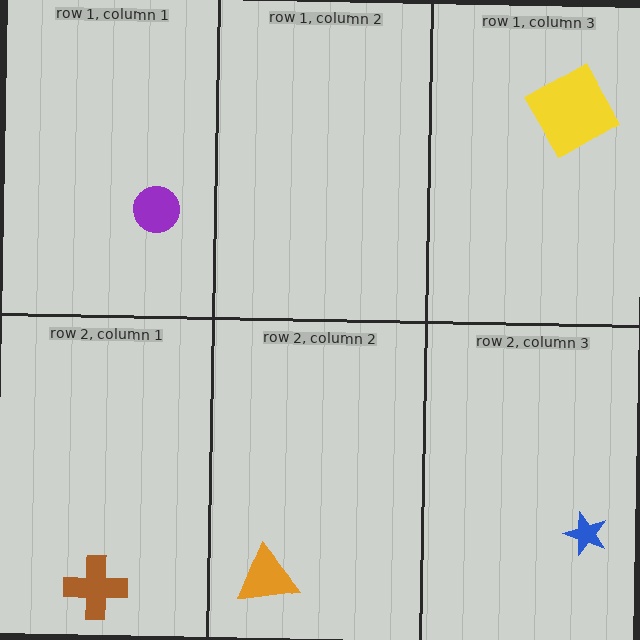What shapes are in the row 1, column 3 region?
The yellow diamond.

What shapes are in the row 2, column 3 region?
The blue star.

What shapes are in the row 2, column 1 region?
The brown cross.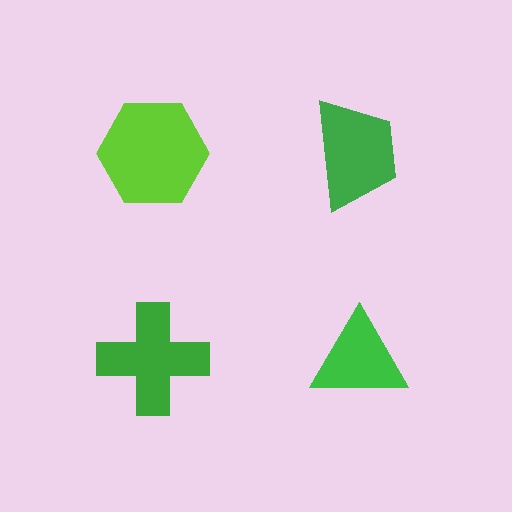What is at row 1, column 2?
A green trapezoid.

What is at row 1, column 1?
A lime hexagon.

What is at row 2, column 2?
A green triangle.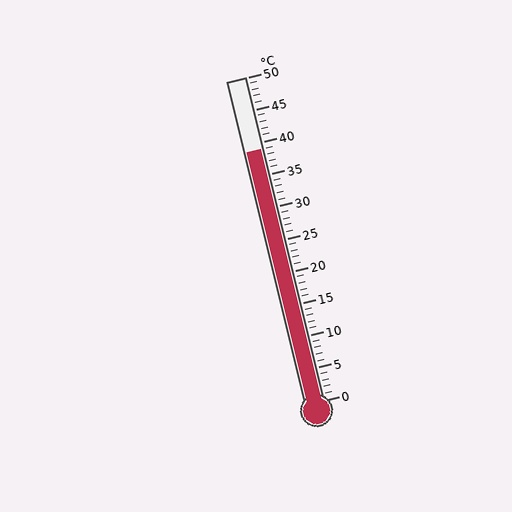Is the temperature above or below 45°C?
The temperature is below 45°C.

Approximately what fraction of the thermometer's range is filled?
The thermometer is filled to approximately 80% of its range.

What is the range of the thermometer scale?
The thermometer scale ranges from 0°C to 50°C.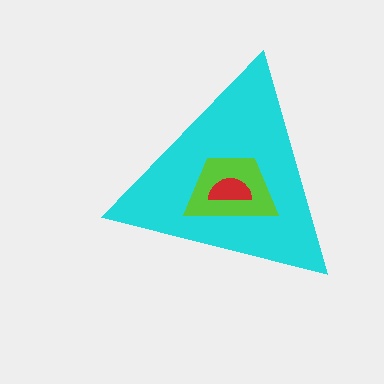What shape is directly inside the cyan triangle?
The lime trapezoid.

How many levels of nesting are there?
3.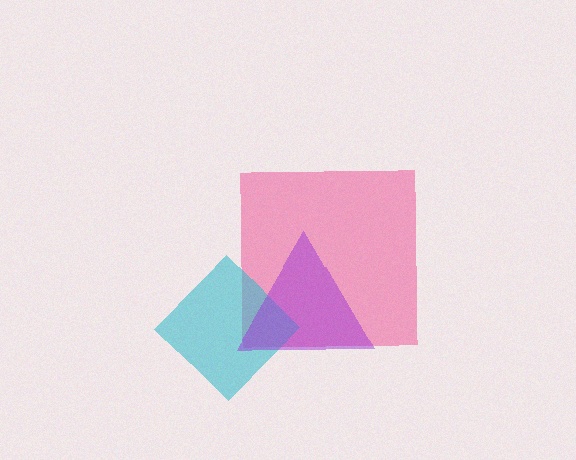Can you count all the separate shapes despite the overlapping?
Yes, there are 3 separate shapes.